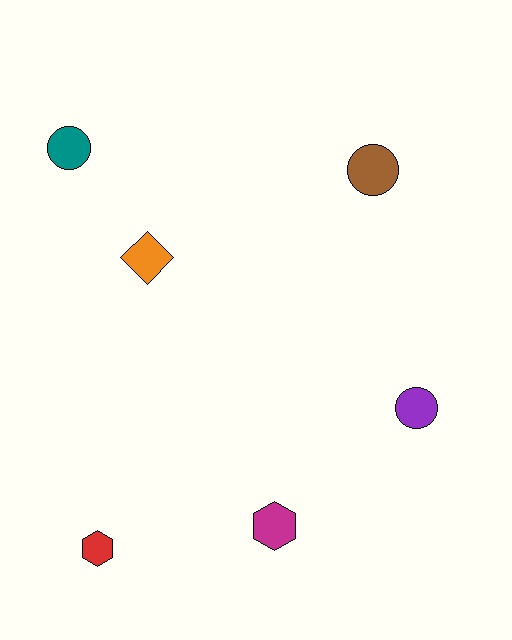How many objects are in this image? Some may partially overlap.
There are 6 objects.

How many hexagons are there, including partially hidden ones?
There are 2 hexagons.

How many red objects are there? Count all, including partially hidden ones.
There is 1 red object.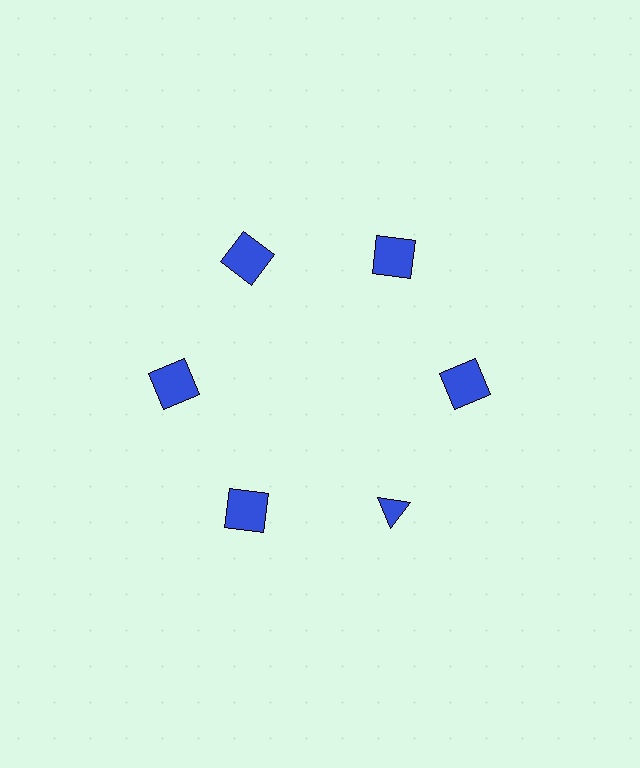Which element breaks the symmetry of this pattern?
The blue triangle at roughly the 5 o'clock position breaks the symmetry. All other shapes are blue squares.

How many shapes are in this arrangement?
There are 6 shapes arranged in a ring pattern.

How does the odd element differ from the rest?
It has a different shape: triangle instead of square.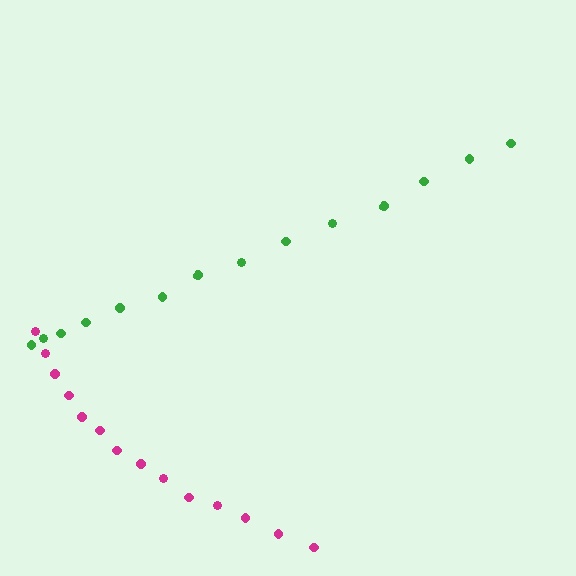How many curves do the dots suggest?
There are 2 distinct paths.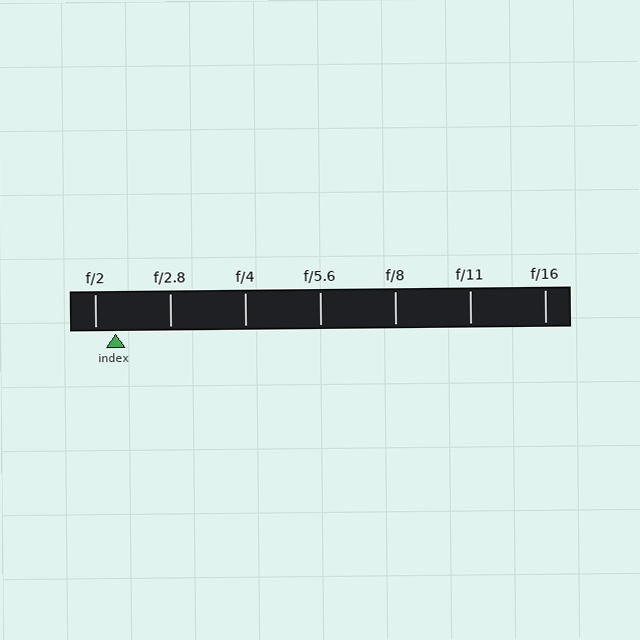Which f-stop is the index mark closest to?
The index mark is closest to f/2.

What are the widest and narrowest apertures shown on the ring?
The widest aperture shown is f/2 and the narrowest is f/16.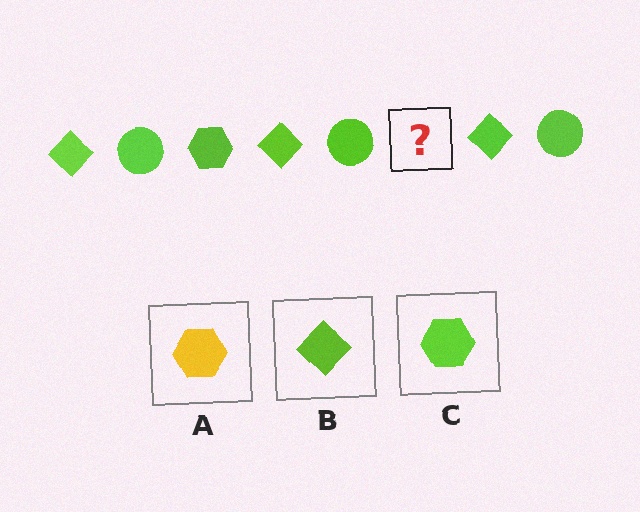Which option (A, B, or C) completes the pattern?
C.